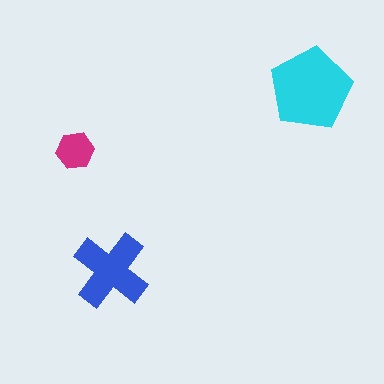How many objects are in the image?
There are 3 objects in the image.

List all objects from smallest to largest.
The magenta hexagon, the blue cross, the cyan pentagon.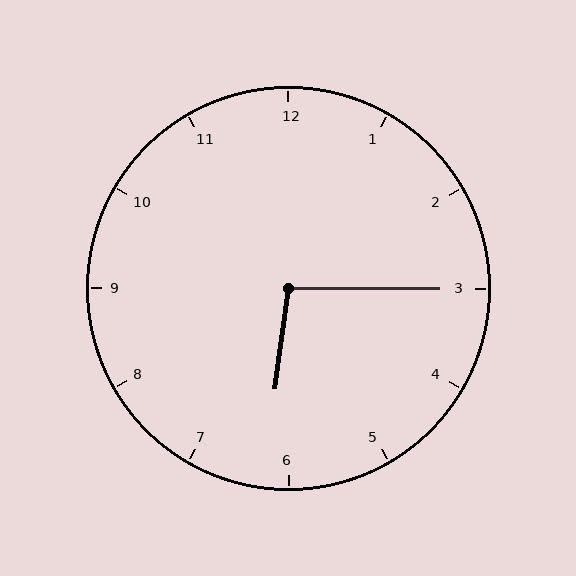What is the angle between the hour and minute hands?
Approximately 98 degrees.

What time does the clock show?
6:15.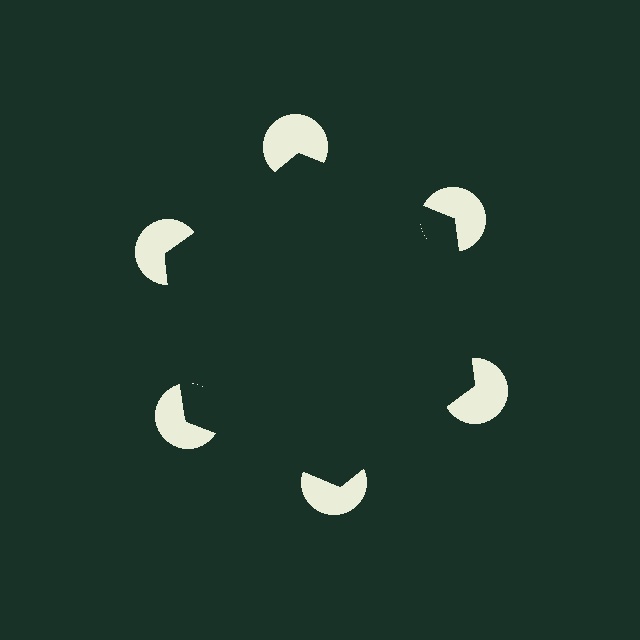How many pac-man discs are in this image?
There are 6 — one at each vertex of the illusory hexagon.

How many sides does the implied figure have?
6 sides.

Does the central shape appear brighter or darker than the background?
It typically appears slightly darker than the background, even though no actual brightness change is drawn.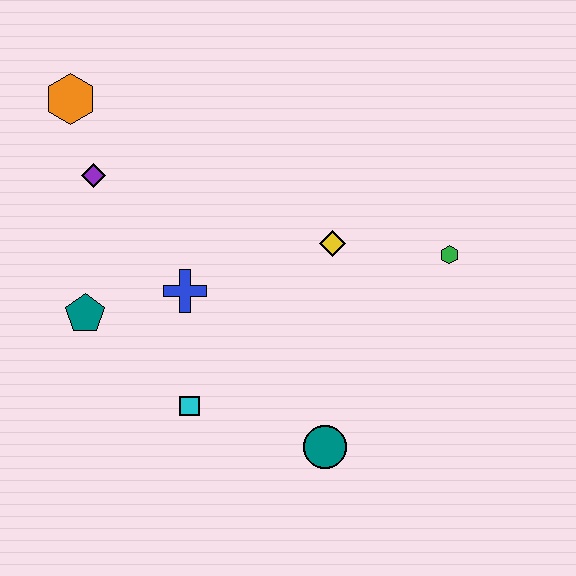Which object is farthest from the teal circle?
The orange hexagon is farthest from the teal circle.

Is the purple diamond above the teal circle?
Yes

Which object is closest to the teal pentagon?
The blue cross is closest to the teal pentagon.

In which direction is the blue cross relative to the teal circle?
The blue cross is above the teal circle.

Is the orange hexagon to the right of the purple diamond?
No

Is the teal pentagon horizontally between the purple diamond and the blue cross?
No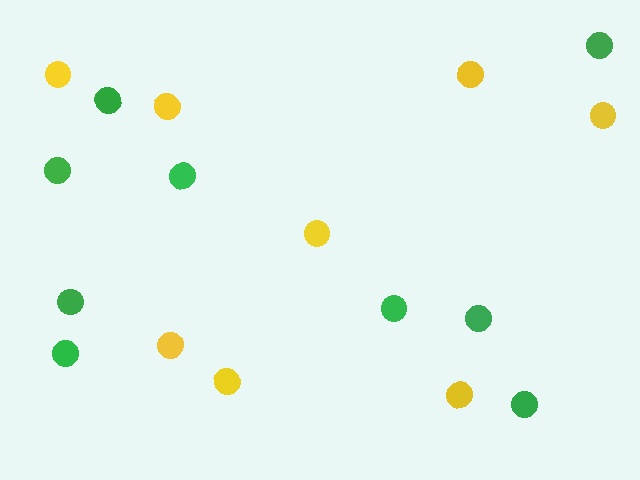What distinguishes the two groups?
There are 2 groups: one group of green circles (9) and one group of yellow circles (8).